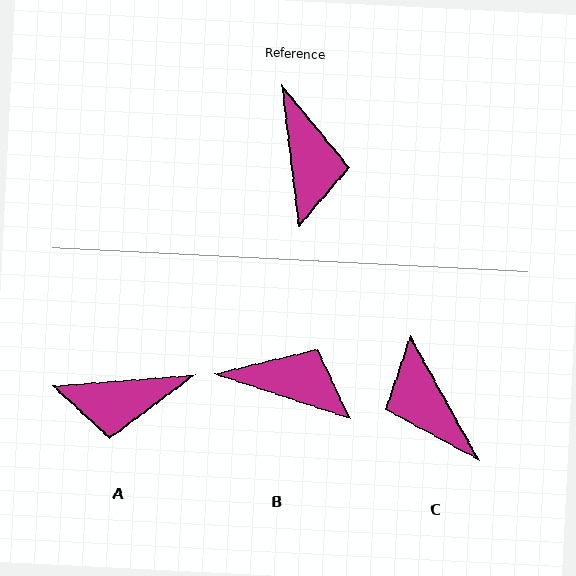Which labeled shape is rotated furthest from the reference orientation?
C, about 158 degrees away.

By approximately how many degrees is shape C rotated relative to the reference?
Approximately 158 degrees clockwise.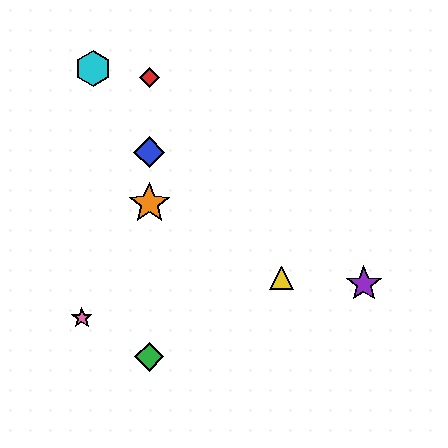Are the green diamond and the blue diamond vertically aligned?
Yes, both are at x≈149.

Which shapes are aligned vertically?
The red diamond, the blue diamond, the green diamond, the orange star are aligned vertically.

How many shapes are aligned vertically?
4 shapes (the red diamond, the blue diamond, the green diamond, the orange star) are aligned vertically.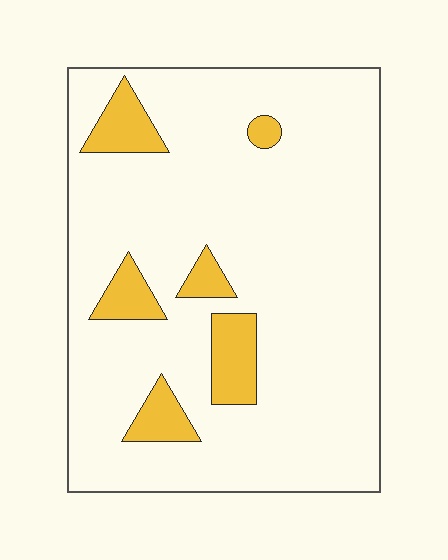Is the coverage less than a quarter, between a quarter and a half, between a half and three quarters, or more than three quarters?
Less than a quarter.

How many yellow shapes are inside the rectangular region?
6.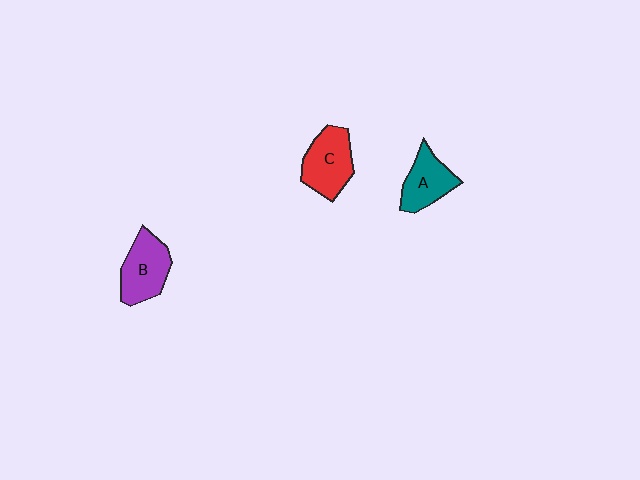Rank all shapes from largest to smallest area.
From largest to smallest: C (red), B (purple), A (teal).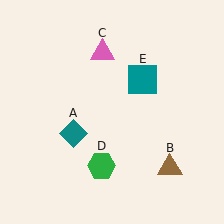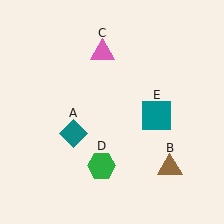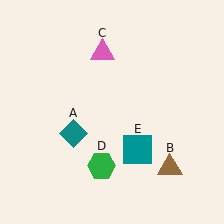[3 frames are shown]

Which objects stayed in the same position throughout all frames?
Teal diamond (object A) and brown triangle (object B) and pink triangle (object C) and green hexagon (object D) remained stationary.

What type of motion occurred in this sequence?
The teal square (object E) rotated clockwise around the center of the scene.